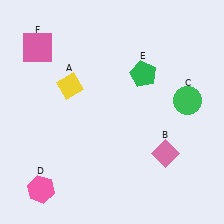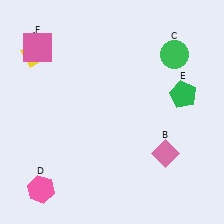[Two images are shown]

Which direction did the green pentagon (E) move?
The green pentagon (E) moved right.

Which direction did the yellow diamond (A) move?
The yellow diamond (A) moved left.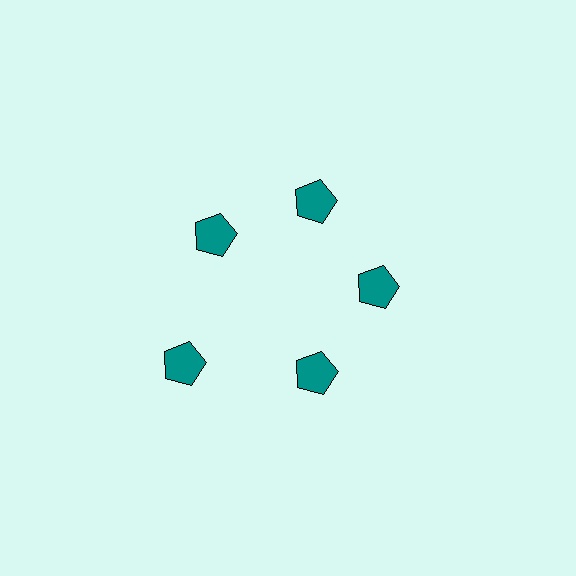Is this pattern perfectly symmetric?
No. The 5 teal pentagons are arranged in a ring, but one element near the 8 o'clock position is pushed outward from the center, breaking the 5-fold rotational symmetry.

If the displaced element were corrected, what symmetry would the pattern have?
It would have 5-fold rotational symmetry — the pattern would map onto itself every 72 degrees.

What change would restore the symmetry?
The symmetry would be restored by moving it inward, back onto the ring so that all 5 pentagons sit at equal angles and equal distance from the center.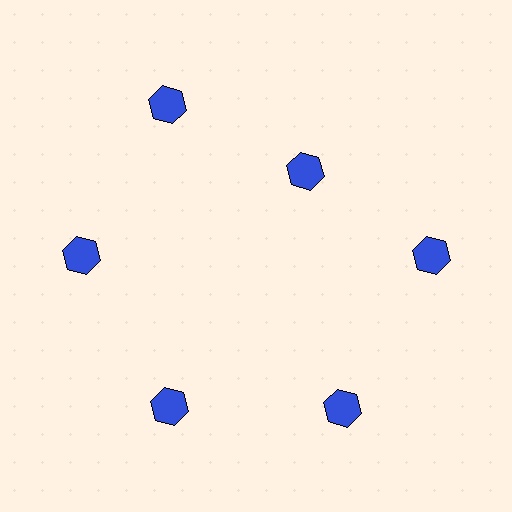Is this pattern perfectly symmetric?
No. The 6 blue hexagons are arranged in a ring, but one element near the 1 o'clock position is pulled inward toward the center, breaking the 6-fold rotational symmetry.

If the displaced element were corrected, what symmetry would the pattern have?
It would have 6-fold rotational symmetry — the pattern would map onto itself every 60 degrees.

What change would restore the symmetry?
The symmetry would be restored by moving it outward, back onto the ring so that all 6 hexagons sit at equal angles and equal distance from the center.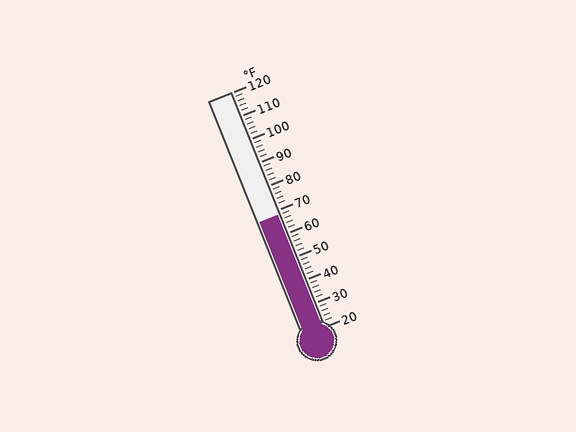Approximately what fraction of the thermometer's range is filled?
The thermometer is filled to approximately 50% of its range.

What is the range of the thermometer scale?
The thermometer scale ranges from 20°F to 120°F.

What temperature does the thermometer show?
The thermometer shows approximately 68°F.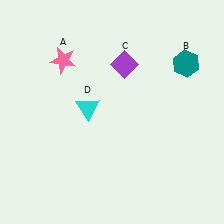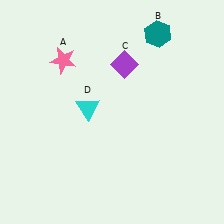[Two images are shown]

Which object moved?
The teal hexagon (B) moved up.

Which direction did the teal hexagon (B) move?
The teal hexagon (B) moved up.